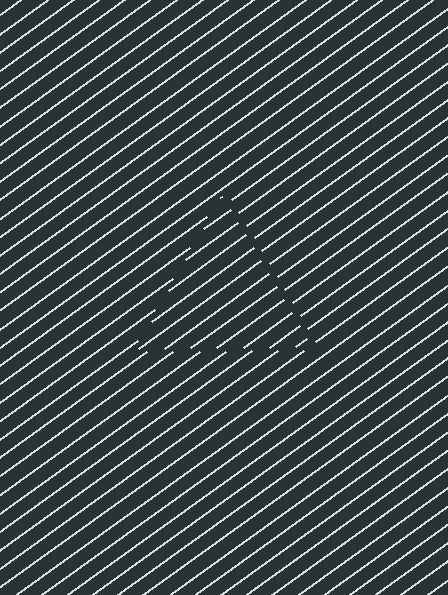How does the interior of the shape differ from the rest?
The interior of the shape contains the same grating, shifted by half a period — the contour is defined by the phase discontinuity where line-ends from the inner and outer gratings abut.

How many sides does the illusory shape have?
3 sides — the line-ends trace a triangle.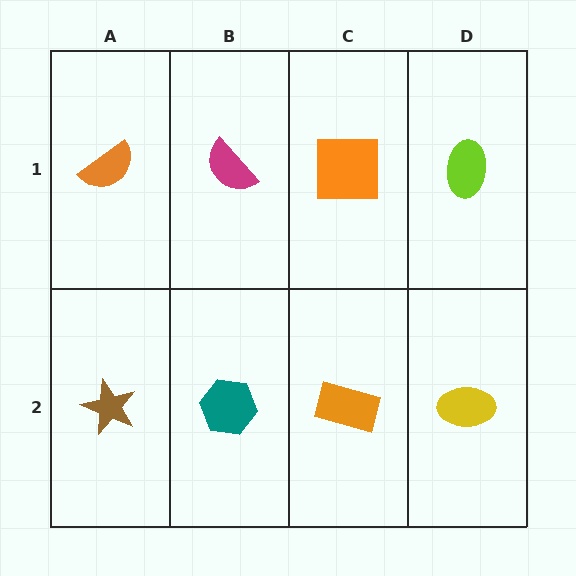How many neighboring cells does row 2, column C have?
3.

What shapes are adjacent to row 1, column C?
An orange rectangle (row 2, column C), a magenta semicircle (row 1, column B), a lime ellipse (row 1, column D).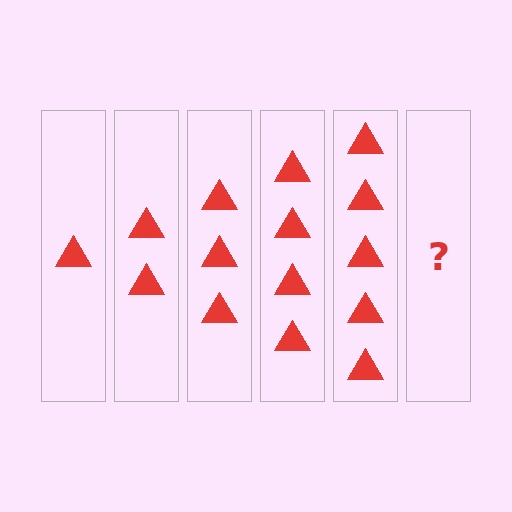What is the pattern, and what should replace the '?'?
The pattern is that each step adds one more triangle. The '?' should be 6 triangles.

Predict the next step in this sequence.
The next step is 6 triangles.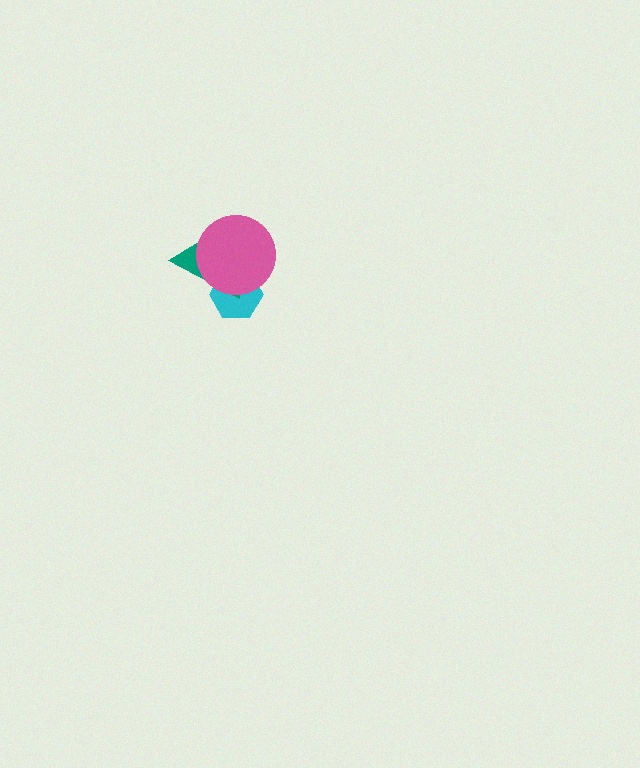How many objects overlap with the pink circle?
2 objects overlap with the pink circle.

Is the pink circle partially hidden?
No, no other shape covers it.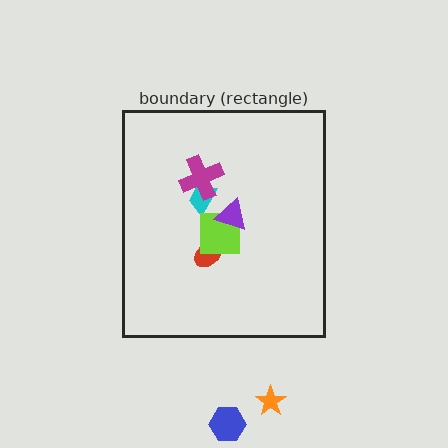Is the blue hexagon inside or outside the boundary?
Outside.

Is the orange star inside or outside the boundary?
Outside.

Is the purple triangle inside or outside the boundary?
Inside.